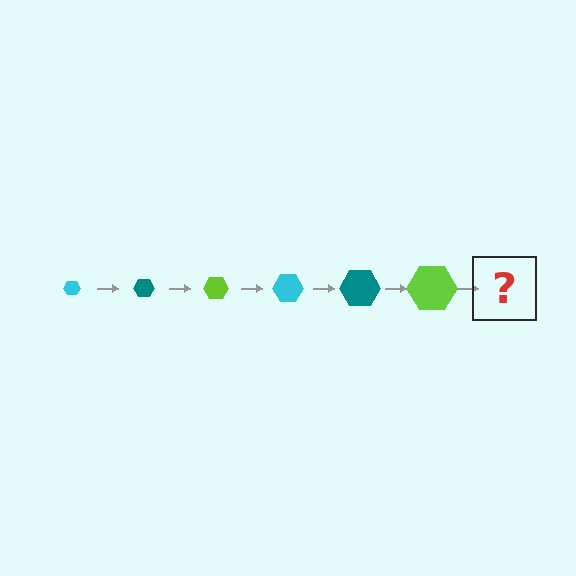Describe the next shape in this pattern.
It should be a cyan hexagon, larger than the previous one.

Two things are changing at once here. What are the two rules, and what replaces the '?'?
The two rules are that the hexagon grows larger each step and the color cycles through cyan, teal, and lime. The '?' should be a cyan hexagon, larger than the previous one.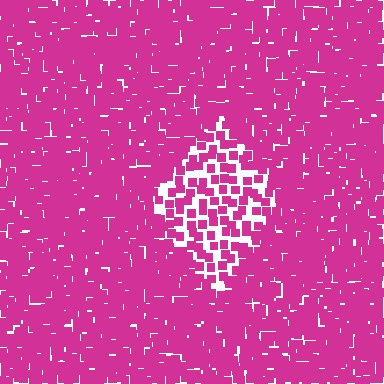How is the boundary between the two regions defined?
The boundary is defined by a change in element density (approximately 2.3x ratio). All elements are the same color, size, and shape.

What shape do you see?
I see a diamond.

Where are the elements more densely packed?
The elements are more densely packed outside the diamond boundary.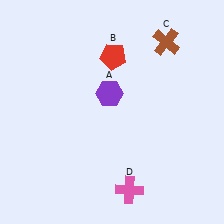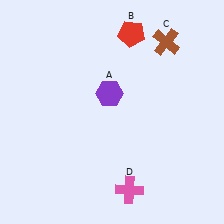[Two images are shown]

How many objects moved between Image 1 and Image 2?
1 object moved between the two images.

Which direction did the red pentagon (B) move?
The red pentagon (B) moved up.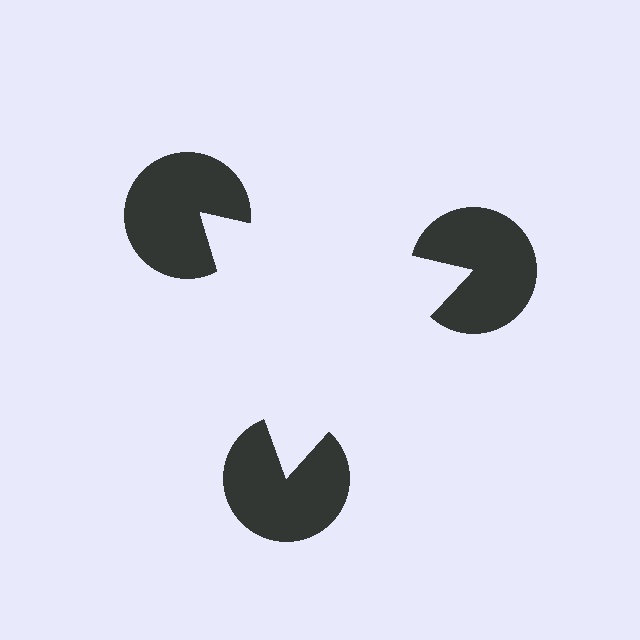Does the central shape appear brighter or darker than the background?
It typically appears slightly brighter than the background, even though no actual brightness change is drawn.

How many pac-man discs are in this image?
There are 3 — one at each vertex of the illusory triangle.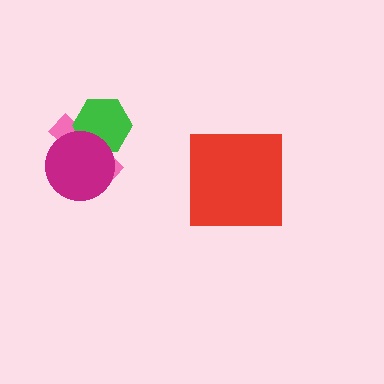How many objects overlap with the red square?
0 objects overlap with the red square.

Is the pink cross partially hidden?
Yes, it is partially covered by another shape.